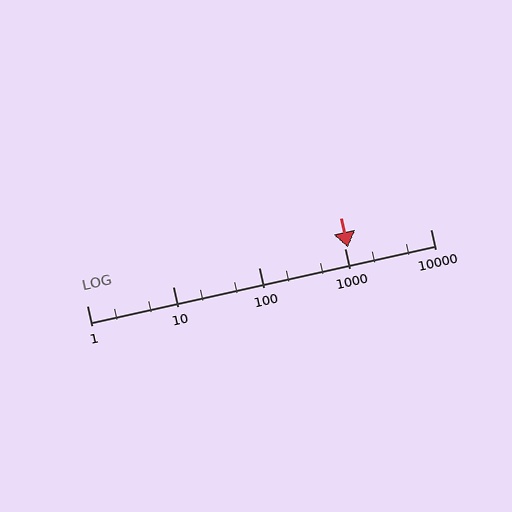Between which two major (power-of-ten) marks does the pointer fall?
The pointer is between 1000 and 10000.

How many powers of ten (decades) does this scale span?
The scale spans 4 decades, from 1 to 10000.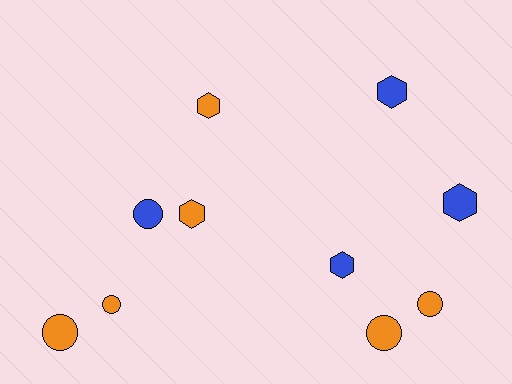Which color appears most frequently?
Orange, with 6 objects.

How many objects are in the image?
There are 10 objects.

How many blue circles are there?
There is 1 blue circle.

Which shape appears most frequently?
Circle, with 5 objects.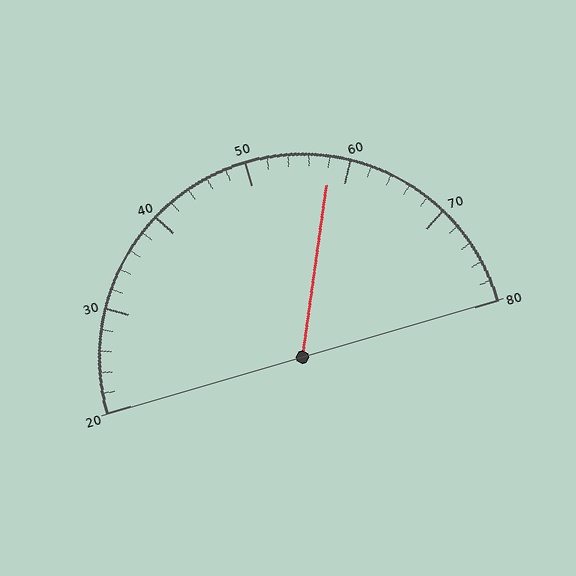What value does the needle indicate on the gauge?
The needle indicates approximately 58.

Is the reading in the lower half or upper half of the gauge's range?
The reading is in the upper half of the range (20 to 80).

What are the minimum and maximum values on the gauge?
The gauge ranges from 20 to 80.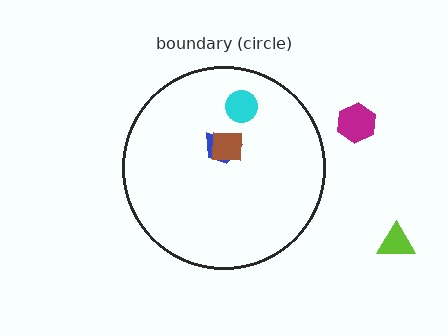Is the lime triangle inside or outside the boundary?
Outside.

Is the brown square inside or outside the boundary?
Inside.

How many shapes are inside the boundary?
3 inside, 2 outside.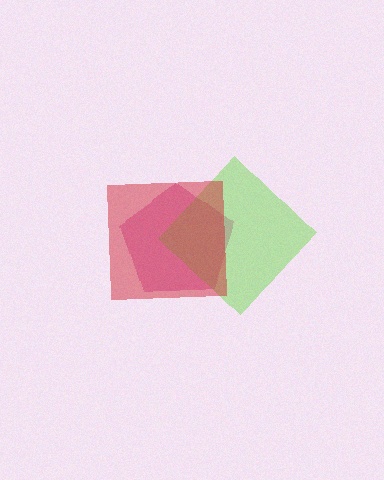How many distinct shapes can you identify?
There are 3 distinct shapes: a magenta pentagon, a lime diamond, a red square.